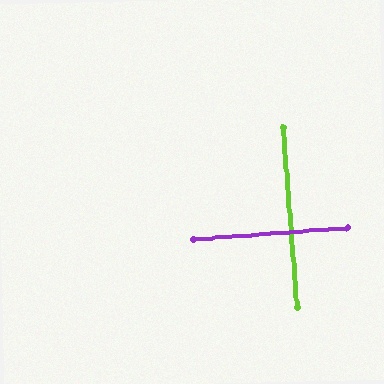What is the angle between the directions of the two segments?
Approximately 90 degrees.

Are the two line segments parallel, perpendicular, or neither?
Perpendicular — they meet at approximately 90°.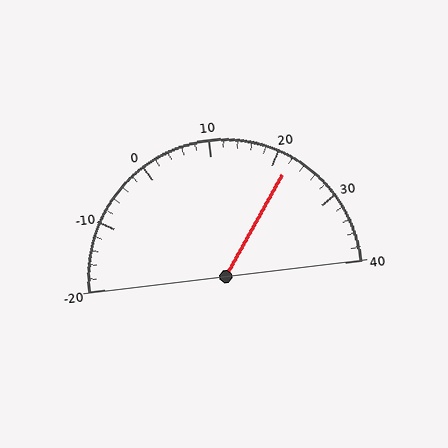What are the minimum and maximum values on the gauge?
The gauge ranges from -20 to 40.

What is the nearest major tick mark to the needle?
The nearest major tick mark is 20.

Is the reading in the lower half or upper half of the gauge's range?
The reading is in the upper half of the range (-20 to 40).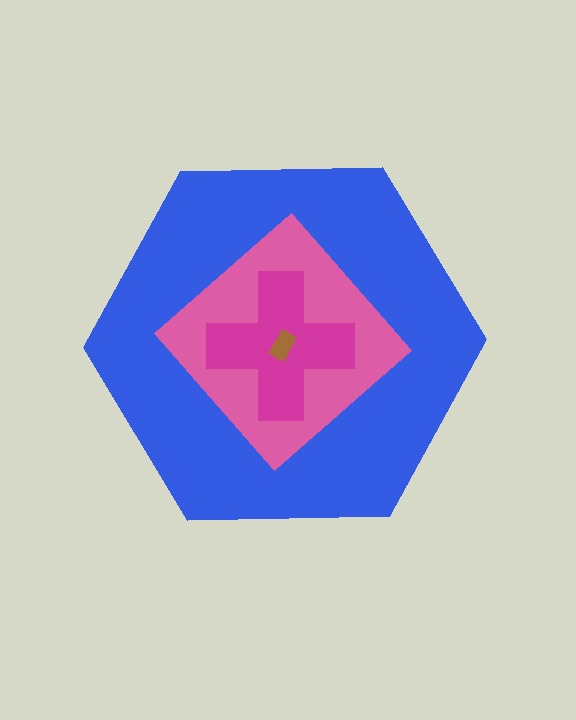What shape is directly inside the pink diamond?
The magenta cross.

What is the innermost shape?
The brown rectangle.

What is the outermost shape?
The blue hexagon.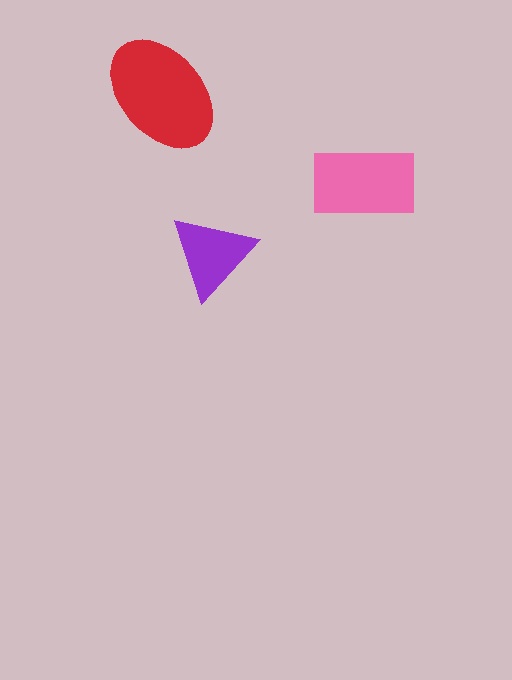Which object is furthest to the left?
The red ellipse is leftmost.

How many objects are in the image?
There are 3 objects in the image.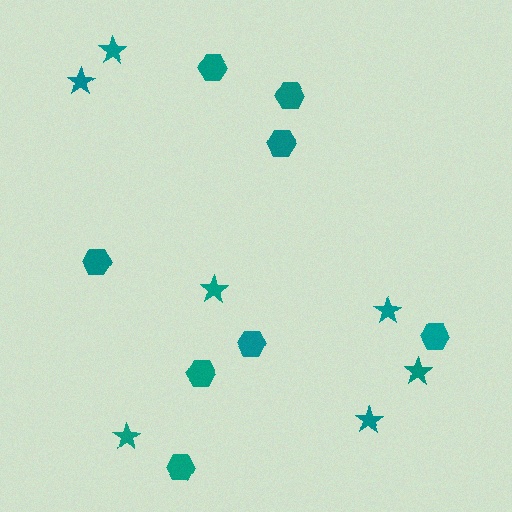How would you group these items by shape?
There are 2 groups: one group of hexagons (8) and one group of stars (7).